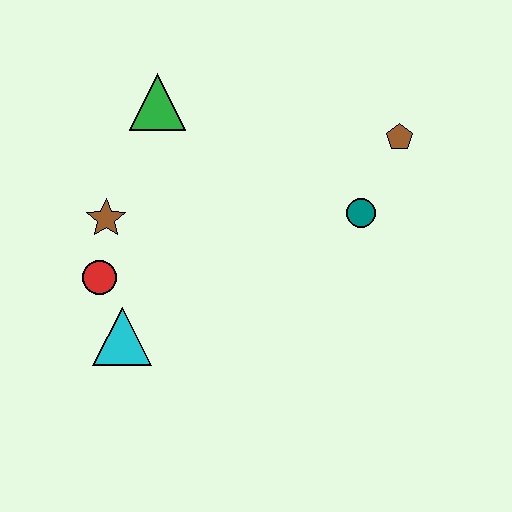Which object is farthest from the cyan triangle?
The brown pentagon is farthest from the cyan triangle.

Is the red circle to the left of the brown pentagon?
Yes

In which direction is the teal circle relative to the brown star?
The teal circle is to the right of the brown star.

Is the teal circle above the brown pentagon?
No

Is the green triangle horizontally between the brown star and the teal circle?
Yes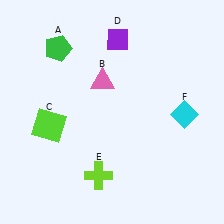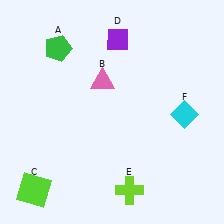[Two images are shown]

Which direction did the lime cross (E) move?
The lime cross (E) moved right.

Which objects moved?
The objects that moved are: the lime square (C), the lime cross (E).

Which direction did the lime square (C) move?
The lime square (C) moved down.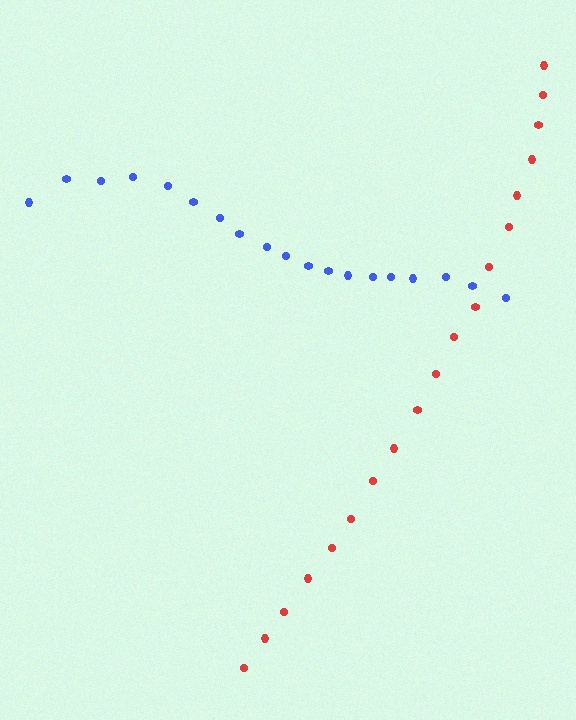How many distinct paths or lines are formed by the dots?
There are 2 distinct paths.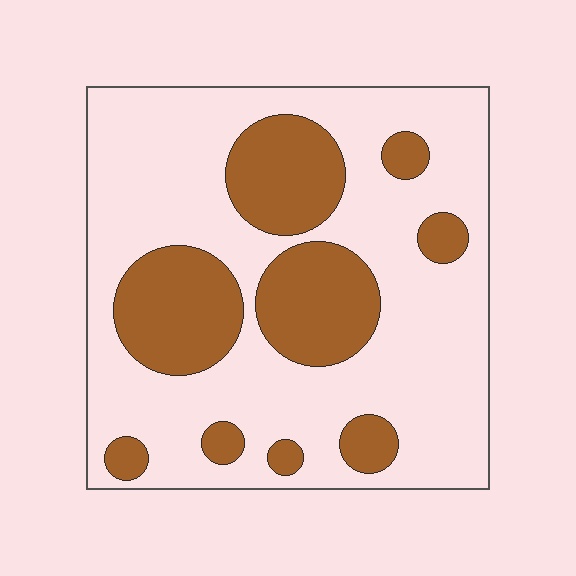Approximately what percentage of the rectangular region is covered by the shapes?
Approximately 30%.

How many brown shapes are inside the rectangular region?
9.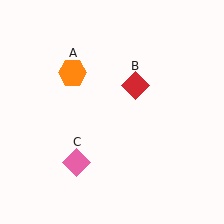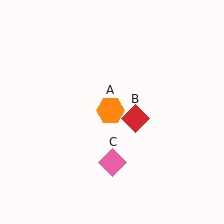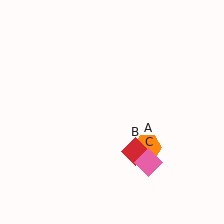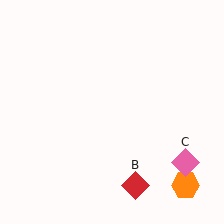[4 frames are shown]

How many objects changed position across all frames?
3 objects changed position: orange hexagon (object A), red diamond (object B), pink diamond (object C).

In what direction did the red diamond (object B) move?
The red diamond (object B) moved down.